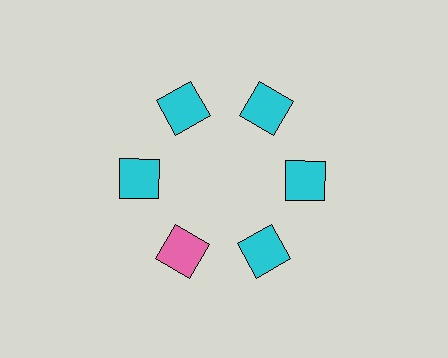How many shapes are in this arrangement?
There are 6 shapes arranged in a ring pattern.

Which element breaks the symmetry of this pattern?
The pink square at roughly the 7 o'clock position breaks the symmetry. All other shapes are cyan squares.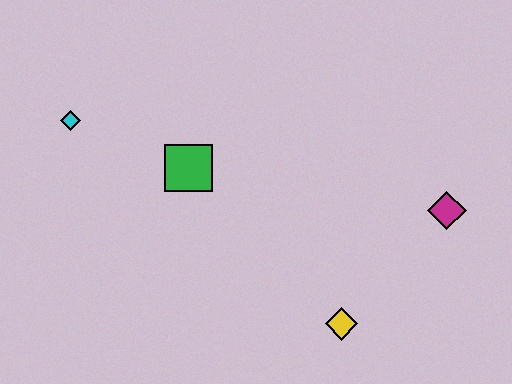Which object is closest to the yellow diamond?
The magenta diamond is closest to the yellow diamond.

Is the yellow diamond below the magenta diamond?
Yes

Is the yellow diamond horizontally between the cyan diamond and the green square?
No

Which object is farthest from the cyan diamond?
The magenta diamond is farthest from the cyan diamond.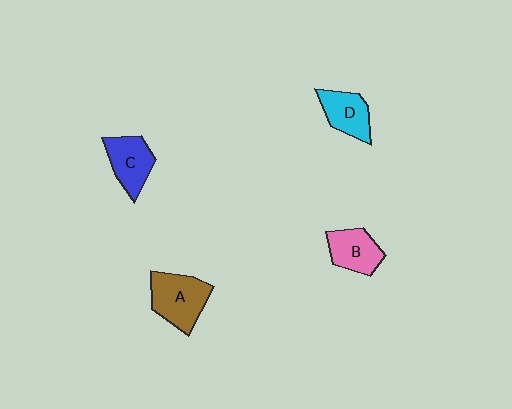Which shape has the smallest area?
Shape D (cyan).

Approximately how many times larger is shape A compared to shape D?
Approximately 1.4 times.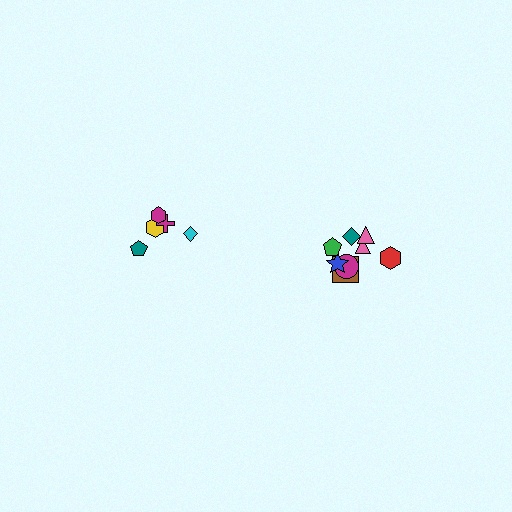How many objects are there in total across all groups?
There are 13 objects.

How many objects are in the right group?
There are 8 objects.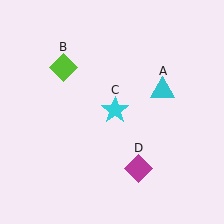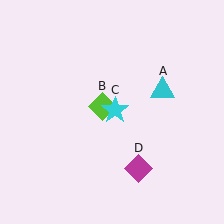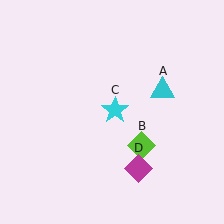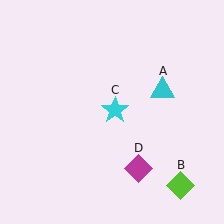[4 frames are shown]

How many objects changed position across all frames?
1 object changed position: lime diamond (object B).